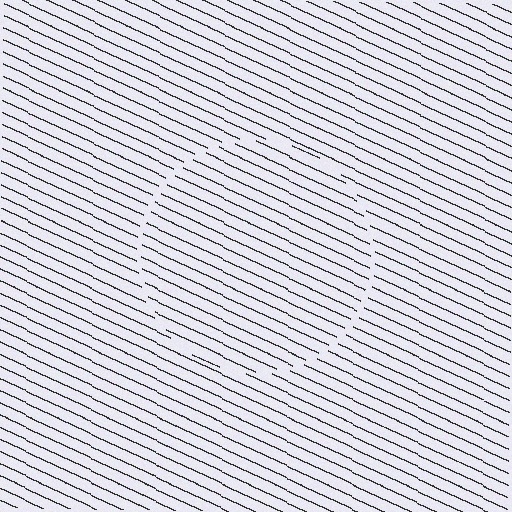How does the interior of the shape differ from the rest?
The interior of the shape contains the same grating, shifted by half a period — the contour is defined by the phase discontinuity where line-ends from the inner and outer gratings abut.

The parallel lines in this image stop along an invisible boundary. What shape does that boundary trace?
An illusory circle. The interior of the shape contains the same grating, shifted by half a period — the contour is defined by the phase discontinuity where line-ends from the inner and outer gratings abut.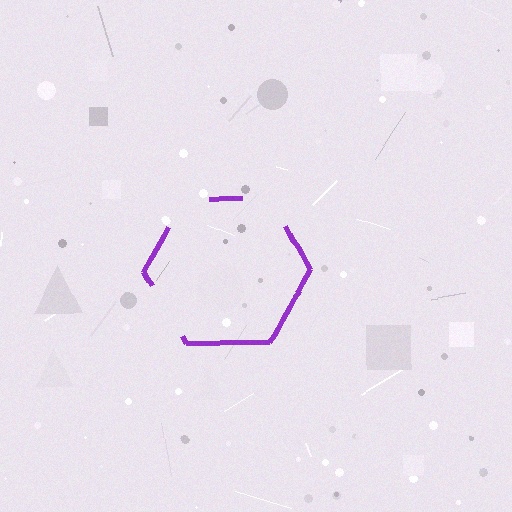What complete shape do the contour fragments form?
The contour fragments form a hexagon.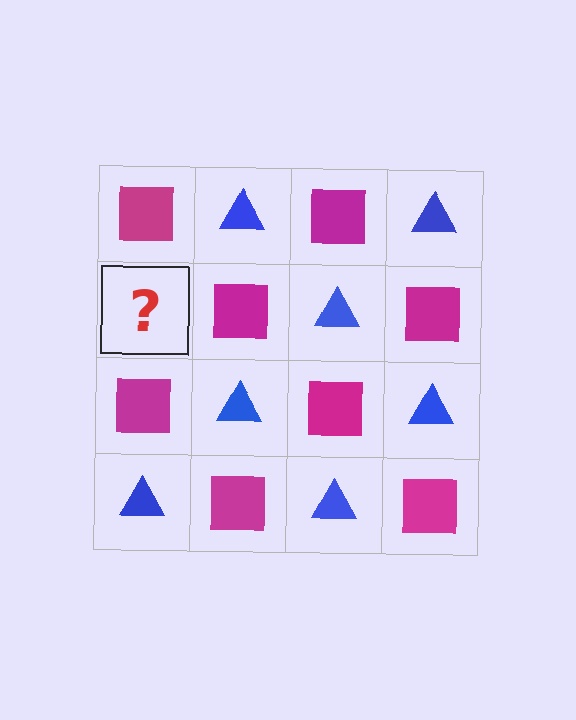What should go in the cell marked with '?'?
The missing cell should contain a blue triangle.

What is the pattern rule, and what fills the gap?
The rule is that it alternates magenta square and blue triangle in a checkerboard pattern. The gap should be filled with a blue triangle.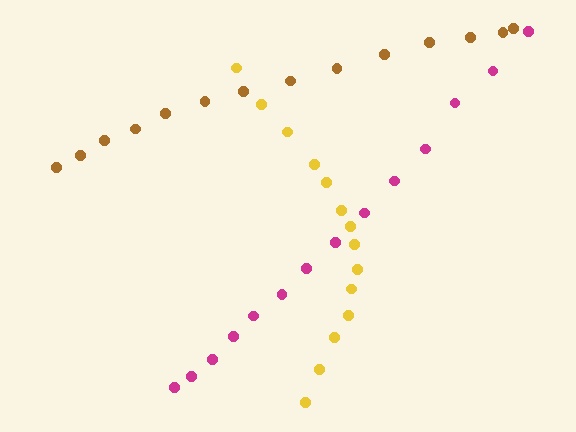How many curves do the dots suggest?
There are 3 distinct paths.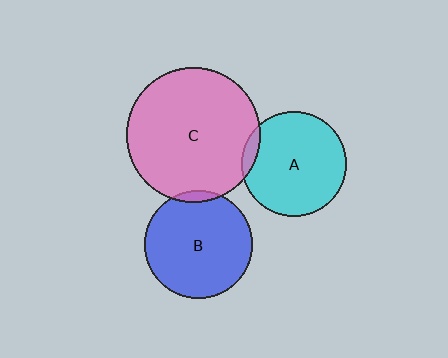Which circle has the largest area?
Circle C (pink).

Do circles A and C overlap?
Yes.